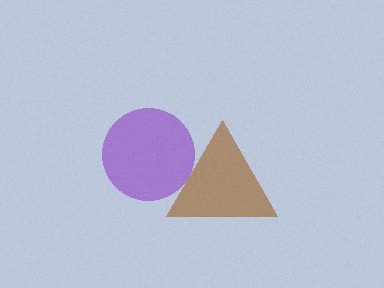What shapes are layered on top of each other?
The layered shapes are: a brown triangle, a purple circle.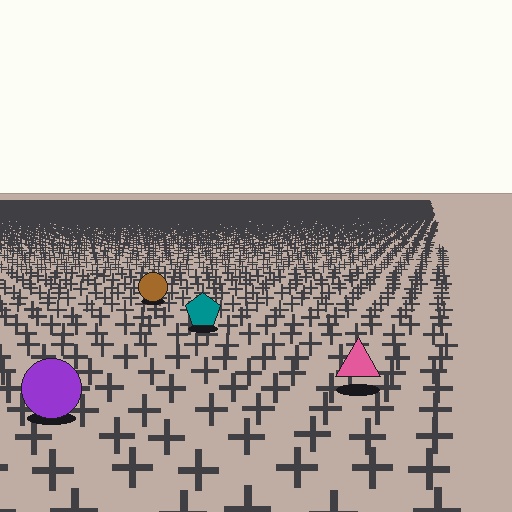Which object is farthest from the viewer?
The brown circle is farthest from the viewer. It appears smaller and the ground texture around it is denser.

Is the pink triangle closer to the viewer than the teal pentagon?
Yes. The pink triangle is closer — you can tell from the texture gradient: the ground texture is coarser near it.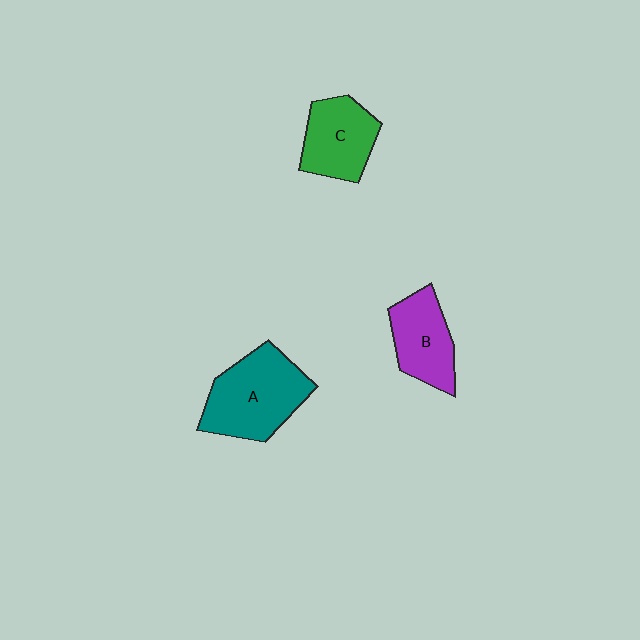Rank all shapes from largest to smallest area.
From largest to smallest: A (teal), C (green), B (purple).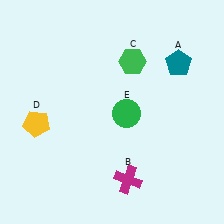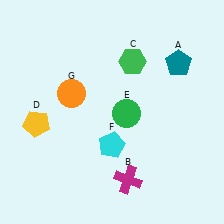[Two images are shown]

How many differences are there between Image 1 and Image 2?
There are 2 differences between the two images.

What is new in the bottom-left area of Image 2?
A cyan pentagon (F) was added in the bottom-left area of Image 2.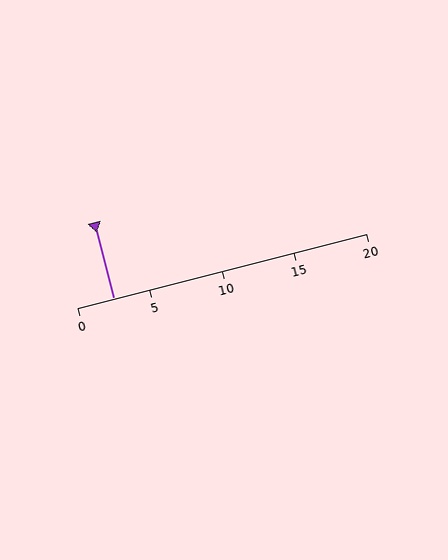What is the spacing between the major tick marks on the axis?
The major ticks are spaced 5 apart.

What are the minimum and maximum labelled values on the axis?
The axis runs from 0 to 20.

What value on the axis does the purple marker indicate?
The marker indicates approximately 2.5.